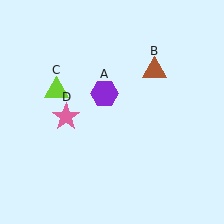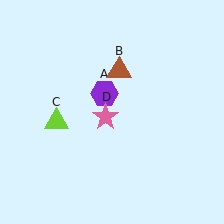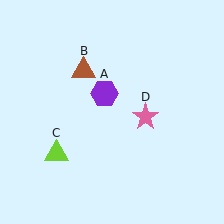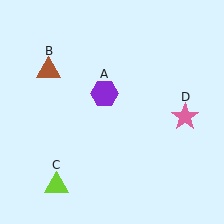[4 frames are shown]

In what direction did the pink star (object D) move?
The pink star (object D) moved right.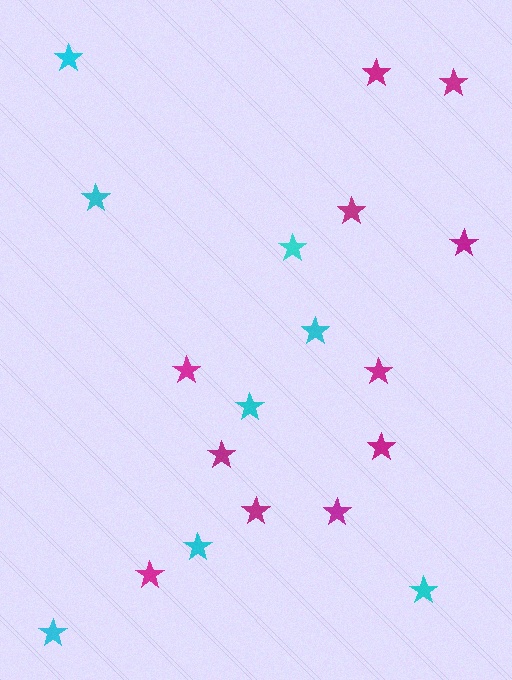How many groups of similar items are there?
There are 2 groups: one group of magenta stars (11) and one group of cyan stars (8).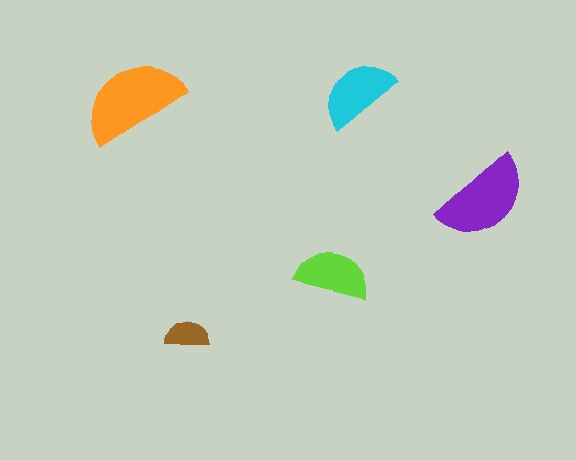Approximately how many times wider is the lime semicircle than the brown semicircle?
About 1.5 times wider.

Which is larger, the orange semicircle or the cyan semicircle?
The orange one.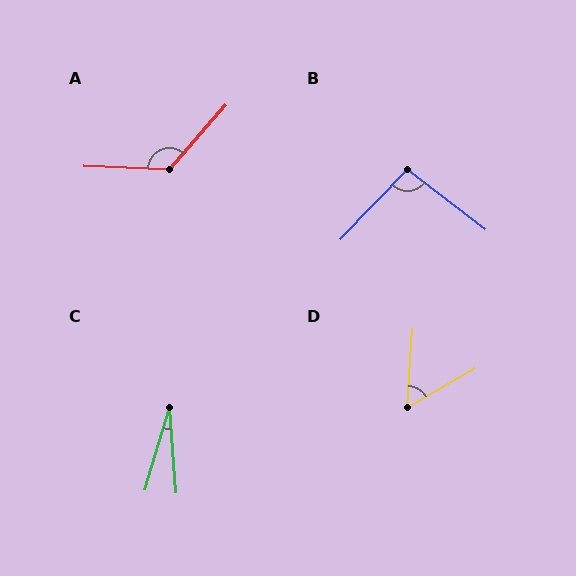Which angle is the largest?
A, at approximately 129 degrees.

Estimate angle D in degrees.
Approximately 56 degrees.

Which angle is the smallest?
C, at approximately 21 degrees.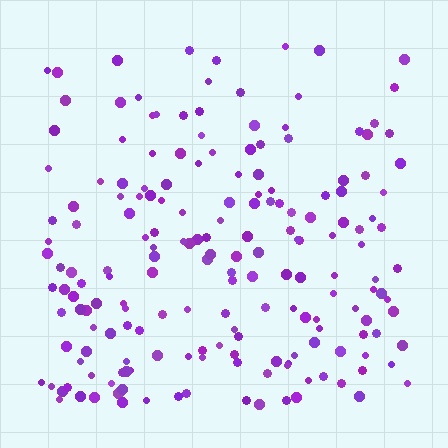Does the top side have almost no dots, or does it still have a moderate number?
Still a moderate number, just noticeably fewer than the bottom.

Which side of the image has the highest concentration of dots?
The bottom.